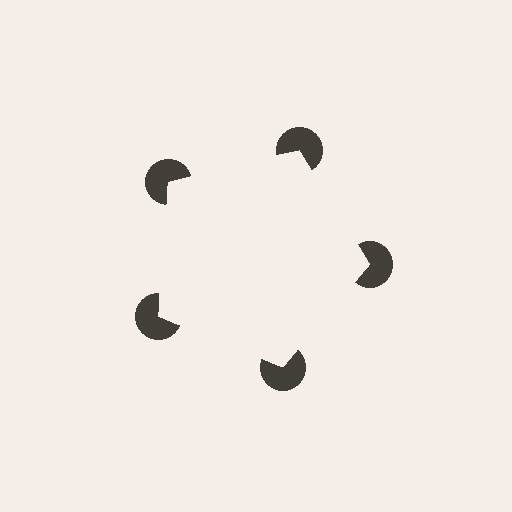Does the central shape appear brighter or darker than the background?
It typically appears slightly brighter than the background, even though no actual brightness change is drawn.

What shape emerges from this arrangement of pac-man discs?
An illusory pentagon — its edges are inferred from the aligned wedge cuts in the pac-man discs, not physically drawn.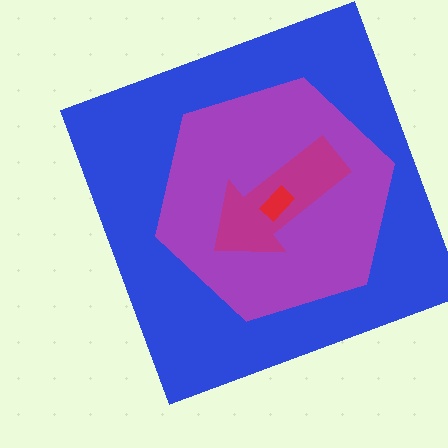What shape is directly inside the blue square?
The purple hexagon.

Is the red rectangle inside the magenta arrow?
Yes.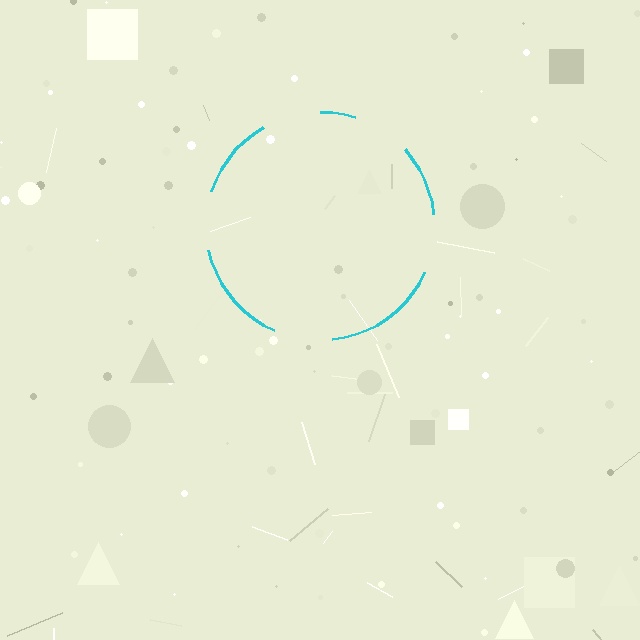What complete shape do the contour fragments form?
The contour fragments form a circle.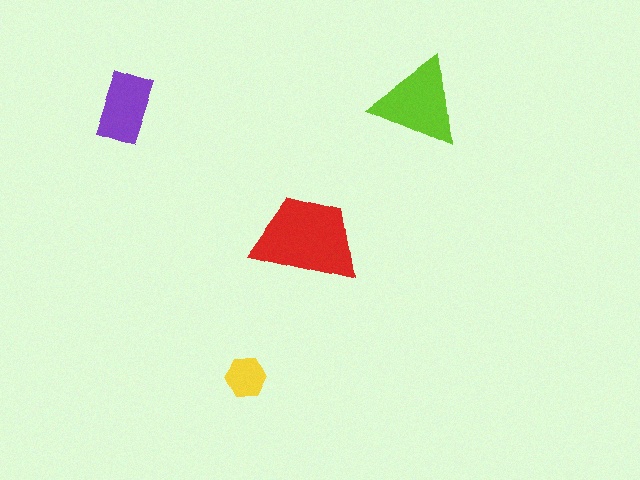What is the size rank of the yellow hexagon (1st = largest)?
4th.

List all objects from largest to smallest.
The red trapezoid, the lime triangle, the purple rectangle, the yellow hexagon.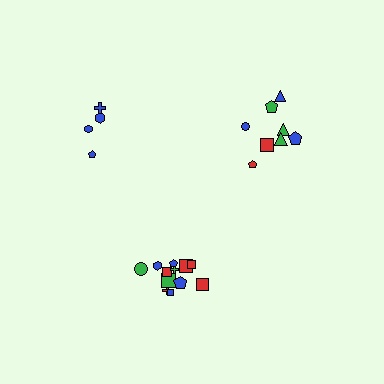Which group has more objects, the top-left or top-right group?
The top-right group.